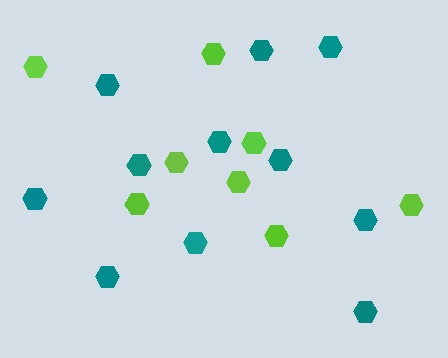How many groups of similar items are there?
There are 2 groups: one group of lime hexagons (8) and one group of teal hexagons (11).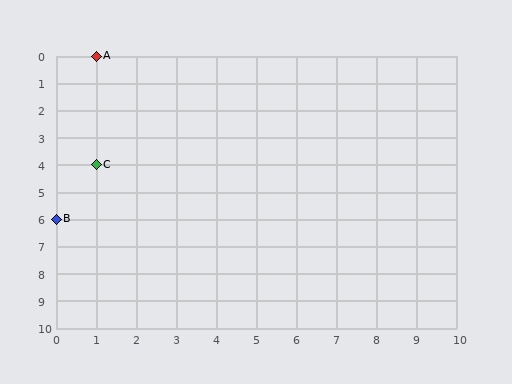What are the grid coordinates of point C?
Point C is at grid coordinates (1, 4).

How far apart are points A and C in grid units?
Points A and C are 4 rows apart.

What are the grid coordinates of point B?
Point B is at grid coordinates (0, 6).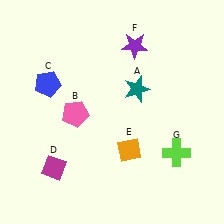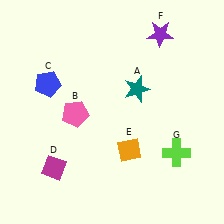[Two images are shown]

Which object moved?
The purple star (F) moved right.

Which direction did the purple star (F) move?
The purple star (F) moved right.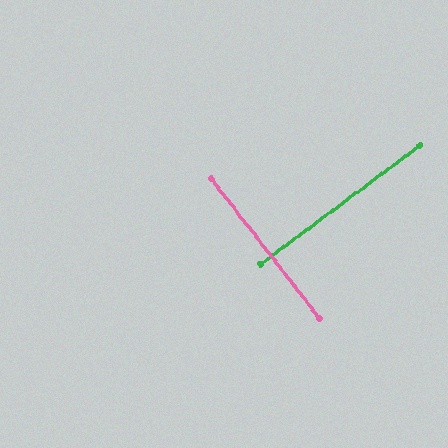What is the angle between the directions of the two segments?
Approximately 89 degrees.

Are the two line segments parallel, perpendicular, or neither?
Perpendicular — they meet at approximately 89°.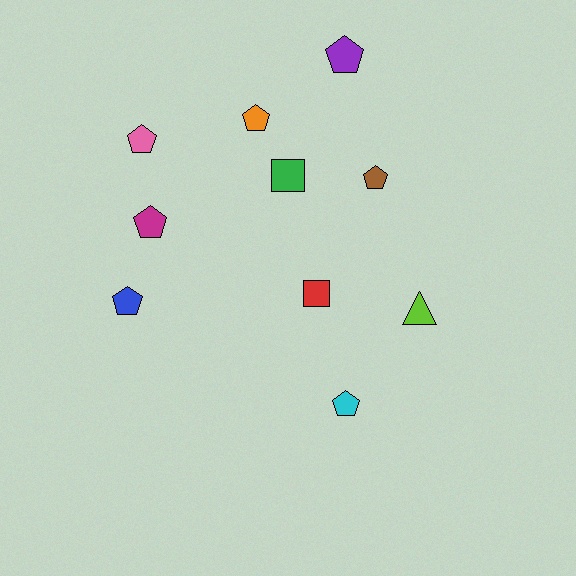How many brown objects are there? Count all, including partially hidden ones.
There is 1 brown object.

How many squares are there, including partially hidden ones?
There are 2 squares.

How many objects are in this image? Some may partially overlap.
There are 10 objects.